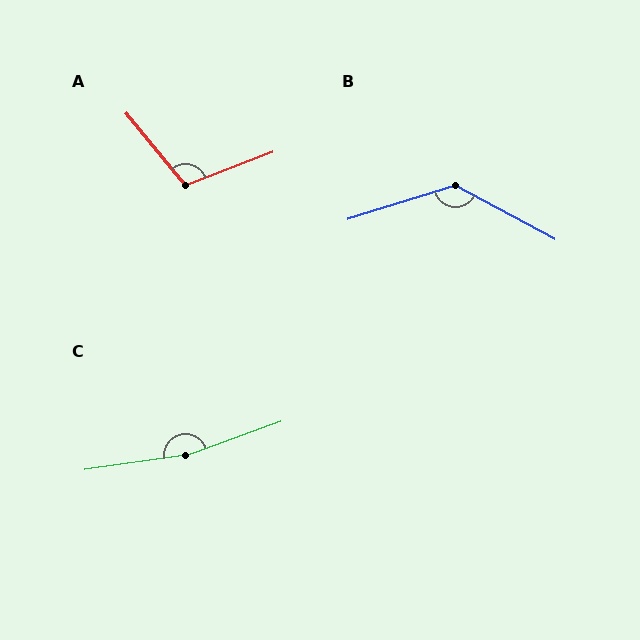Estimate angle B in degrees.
Approximately 134 degrees.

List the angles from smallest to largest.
A (109°), B (134°), C (168°).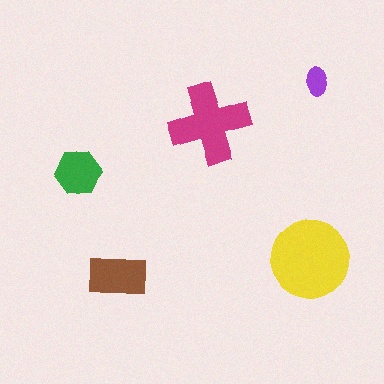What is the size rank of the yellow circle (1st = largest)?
1st.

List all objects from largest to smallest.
The yellow circle, the magenta cross, the brown rectangle, the green hexagon, the purple ellipse.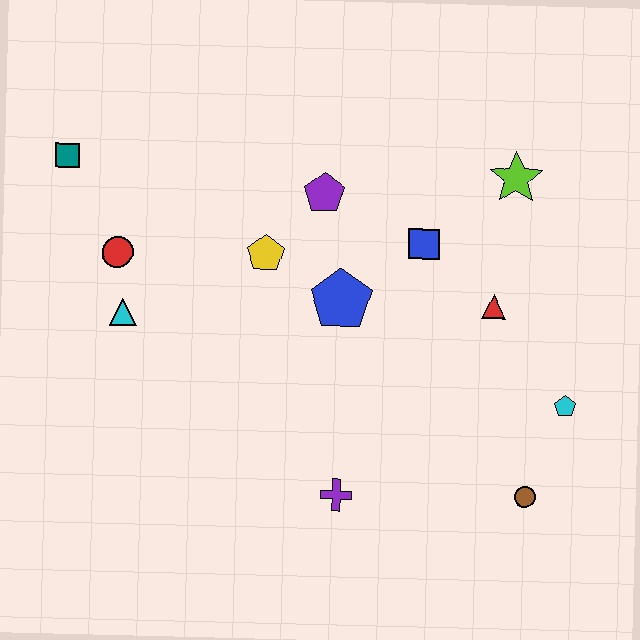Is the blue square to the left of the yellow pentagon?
No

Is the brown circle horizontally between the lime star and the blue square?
No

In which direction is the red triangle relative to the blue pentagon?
The red triangle is to the right of the blue pentagon.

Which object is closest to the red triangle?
The blue square is closest to the red triangle.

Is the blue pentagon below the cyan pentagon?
No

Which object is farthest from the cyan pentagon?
The teal square is farthest from the cyan pentagon.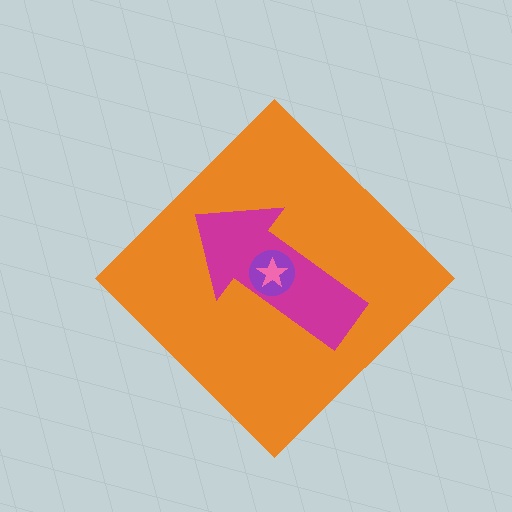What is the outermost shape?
The orange diamond.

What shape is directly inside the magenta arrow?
The purple circle.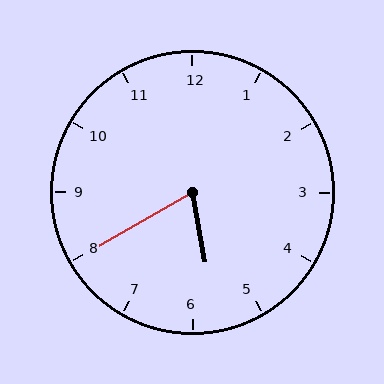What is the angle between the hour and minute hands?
Approximately 70 degrees.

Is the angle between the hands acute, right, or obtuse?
It is acute.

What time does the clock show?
5:40.